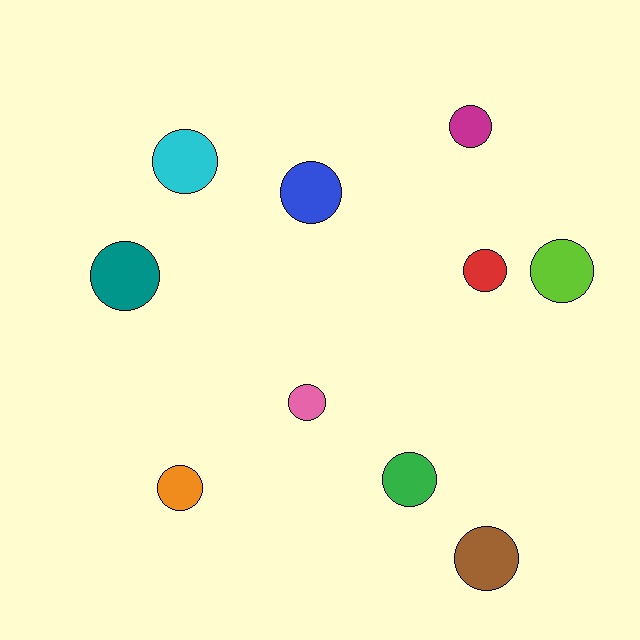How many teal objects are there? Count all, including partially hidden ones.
There is 1 teal object.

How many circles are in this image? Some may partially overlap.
There are 10 circles.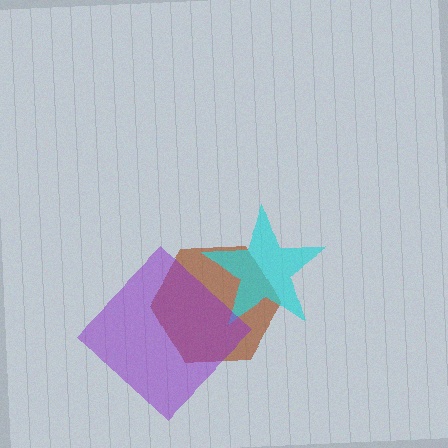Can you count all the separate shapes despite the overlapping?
Yes, there are 3 separate shapes.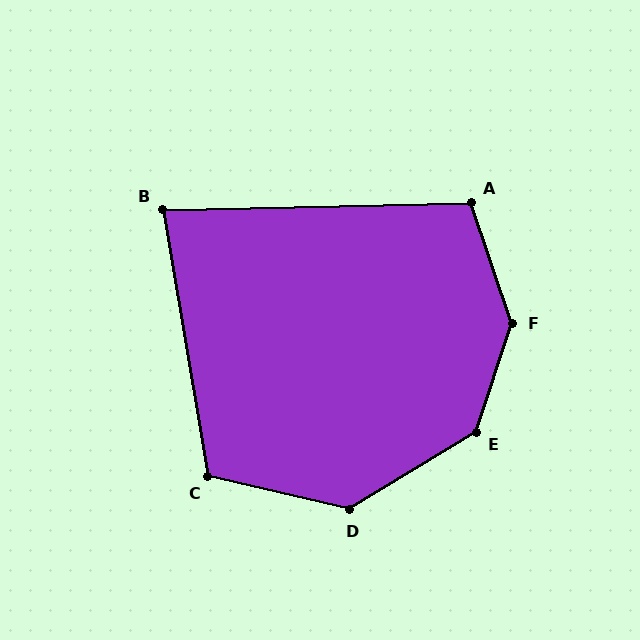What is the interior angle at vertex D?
Approximately 135 degrees (obtuse).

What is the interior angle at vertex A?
Approximately 107 degrees (obtuse).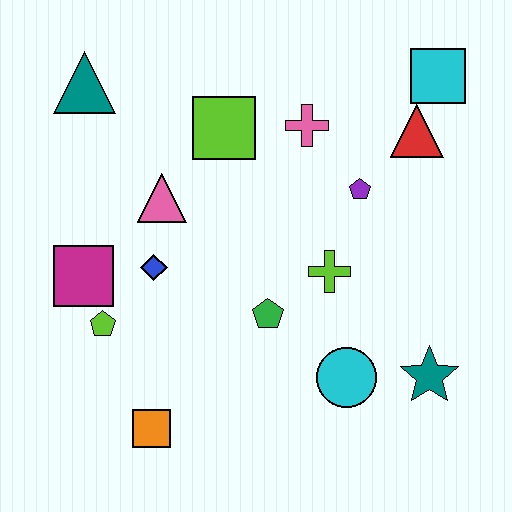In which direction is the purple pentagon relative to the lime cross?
The purple pentagon is above the lime cross.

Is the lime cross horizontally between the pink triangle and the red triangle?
Yes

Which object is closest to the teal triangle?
The pink triangle is closest to the teal triangle.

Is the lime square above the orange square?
Yes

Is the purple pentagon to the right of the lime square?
Yes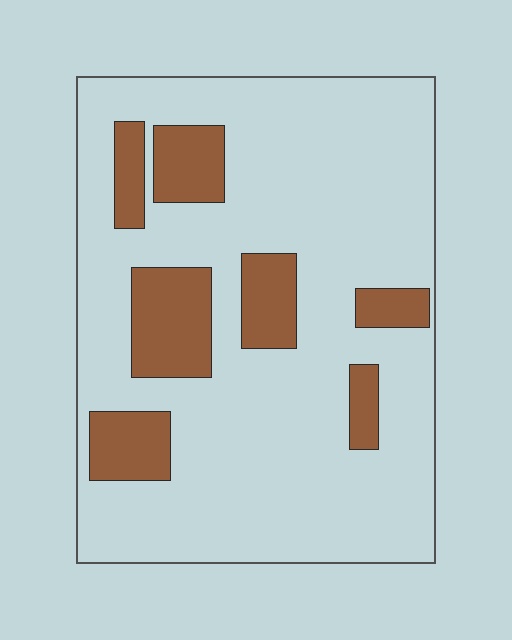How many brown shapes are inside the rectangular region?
7.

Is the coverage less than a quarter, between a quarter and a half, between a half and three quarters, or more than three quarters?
Less than a quarter.